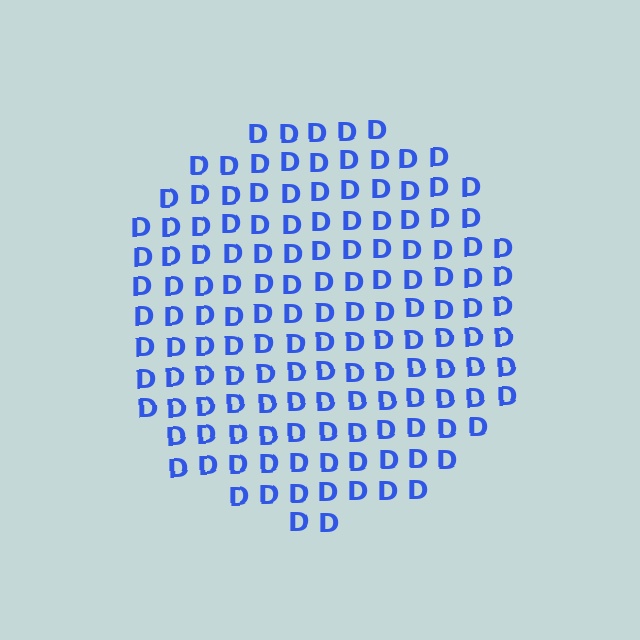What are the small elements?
The small elements are letter D's.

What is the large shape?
The large shape is a circle.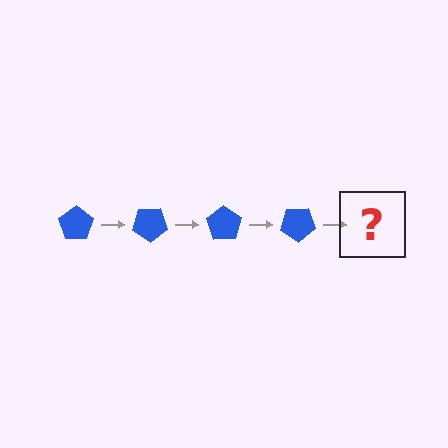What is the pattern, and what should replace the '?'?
The pattern is that the pentagon rotates 35 degrees each step. The '?' should be a blue pentagon rotated 140 degrees.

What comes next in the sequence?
The next element should be a blue pentagon rotated 140 degrees.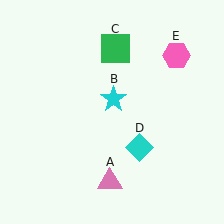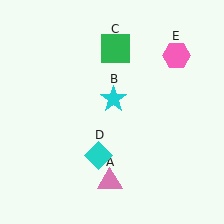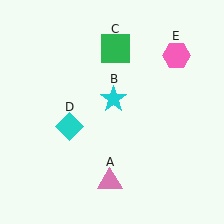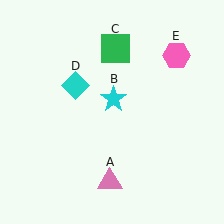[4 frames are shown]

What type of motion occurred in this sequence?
The cyan diamond (object D) rotated clockwise around the center of the scene.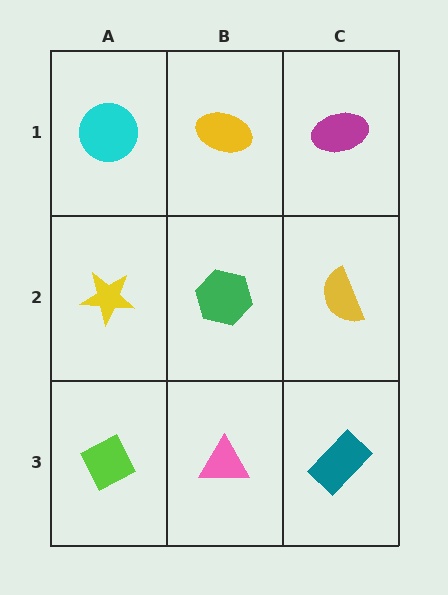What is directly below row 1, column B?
A green hexagon.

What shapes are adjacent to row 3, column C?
A yellow semicircle (row 2, column C), a pink triangle (row 3, column B).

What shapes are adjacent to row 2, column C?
A magenta ellipse (row 1, column C), a teal rectangle (row 3, column C), a green hexagon (row 2, column B).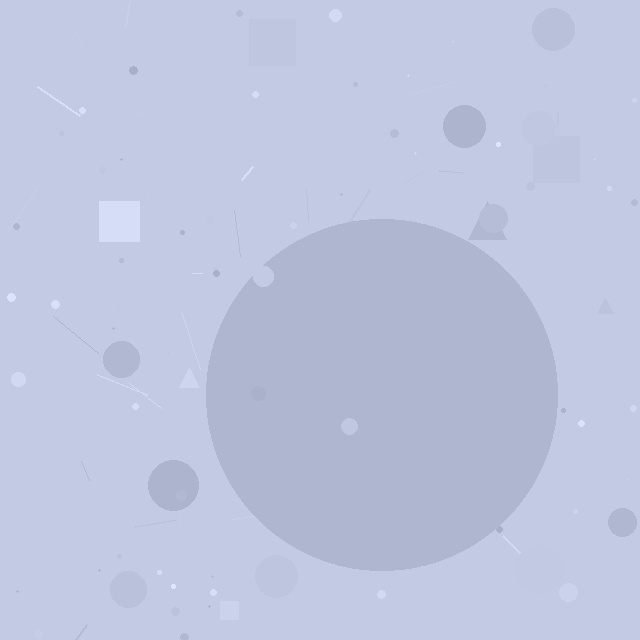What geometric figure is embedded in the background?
A circle is embedded in the background.